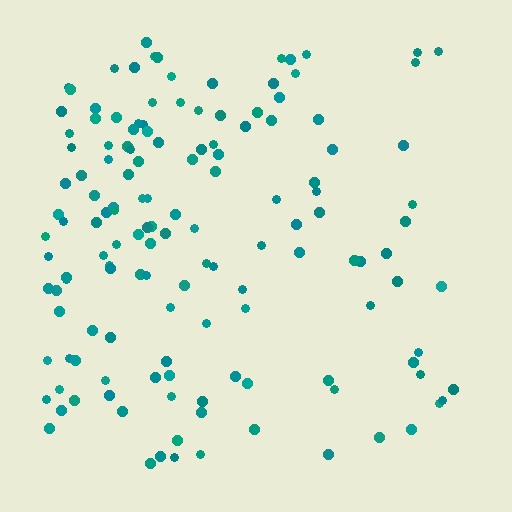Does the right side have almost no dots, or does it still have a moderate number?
Still a moderate number, just noticeably fewer than the left.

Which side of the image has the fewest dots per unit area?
The right.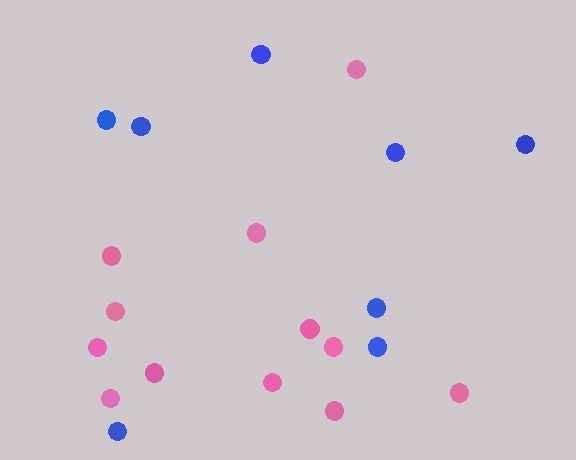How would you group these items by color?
There are 2 groups: one group of pink circles (12) and one group of blue circles (8).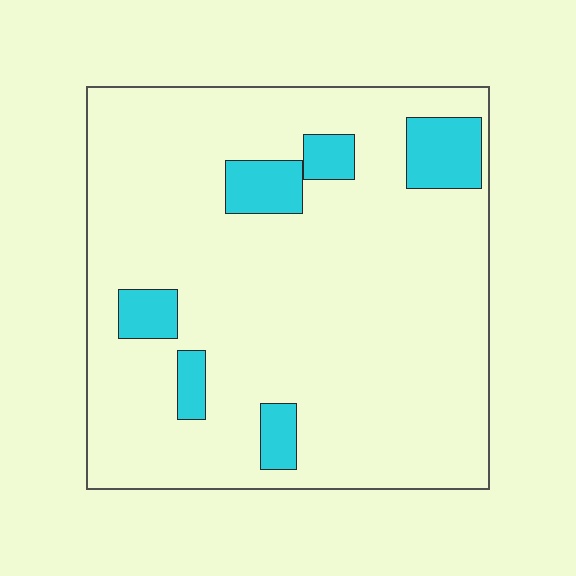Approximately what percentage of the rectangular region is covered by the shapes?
Approximately 10%.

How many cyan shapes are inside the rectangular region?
6.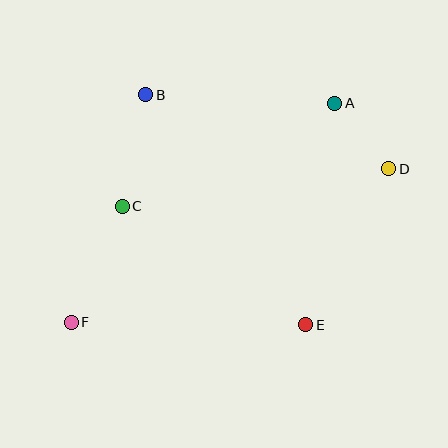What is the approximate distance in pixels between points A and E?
The distance between A and E is approximately 223 pixels.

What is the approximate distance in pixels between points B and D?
The distance between B and D is approximately 254 pixels.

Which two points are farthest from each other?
Points D and F are farthest from each other.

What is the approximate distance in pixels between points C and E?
The distance between C and E is approximately 219 pixels.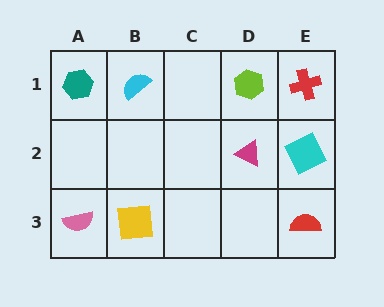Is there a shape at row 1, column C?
No, that cell is empty.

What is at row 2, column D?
A magenta triangle.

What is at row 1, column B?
A cyan semicircle.